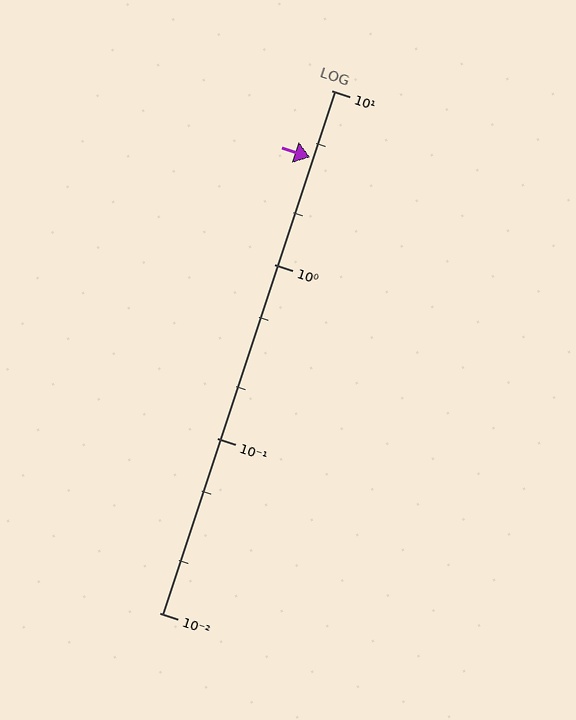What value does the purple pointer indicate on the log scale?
The pointer indicates approximately 4.1.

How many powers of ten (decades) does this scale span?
The scale spans 3 decades, from 0.01 to 10.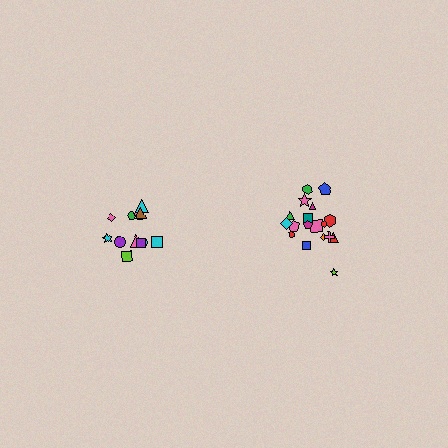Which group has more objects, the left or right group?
The right group.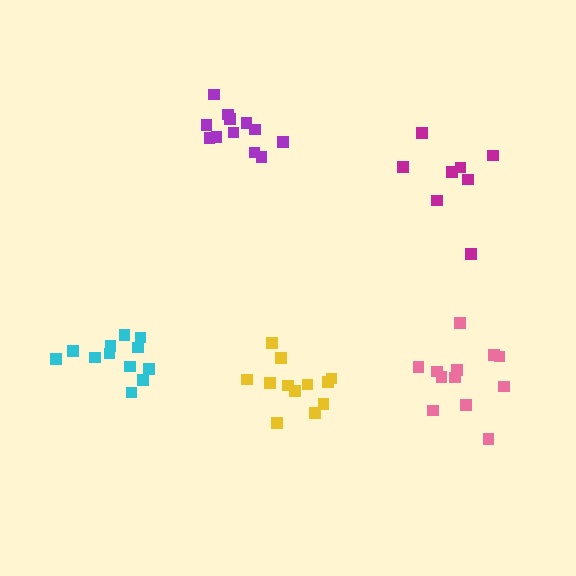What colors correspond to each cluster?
The clusters are colored: yellow, pink, purple, magenta, cyan.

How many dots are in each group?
Group 1: 13 dots, Group 2: 12 dots, Group 3: 12 dots, Group 4: 8 dots, Group 5: 12 dots (57 total).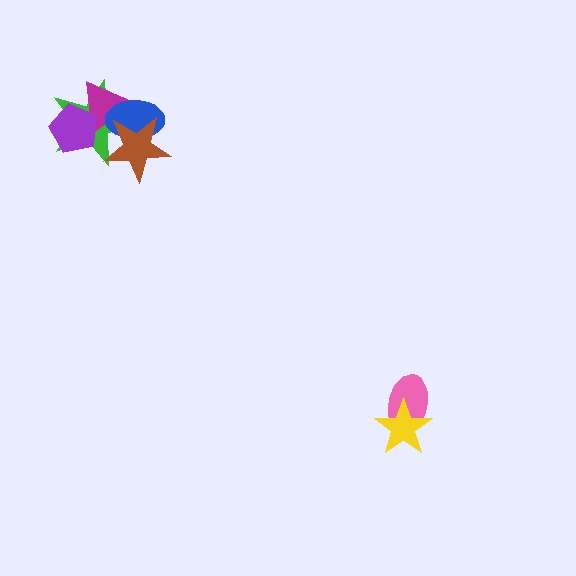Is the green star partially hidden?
Yes, it is partially covered by another shape.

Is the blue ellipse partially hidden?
Yes, it is partially covered by another shape.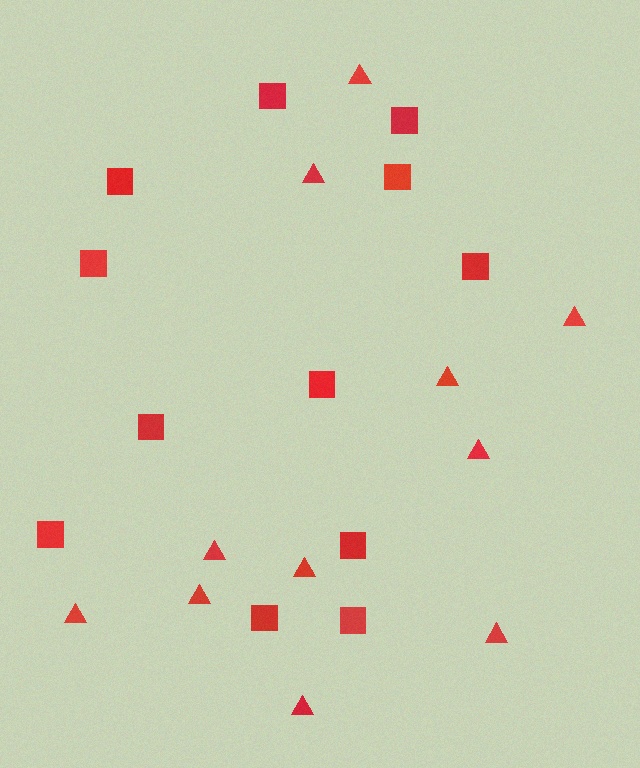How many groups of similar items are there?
There are 2 groups: one group of squares (12) and one group of triangles (11).